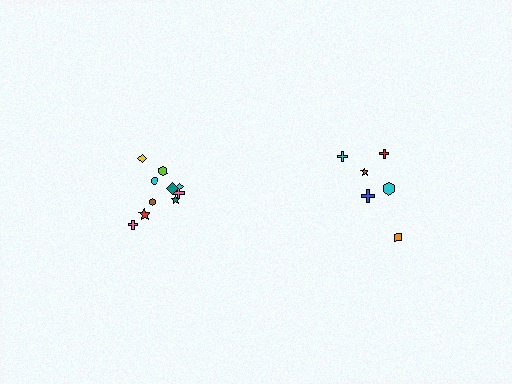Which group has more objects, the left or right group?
The left group.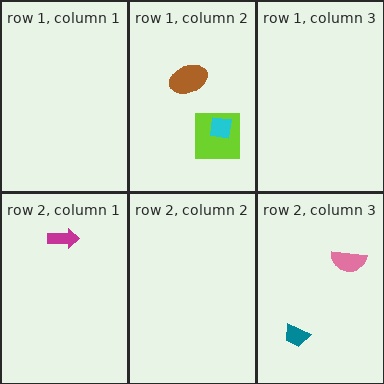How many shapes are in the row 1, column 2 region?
3.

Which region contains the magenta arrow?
The row 2, column 1 region.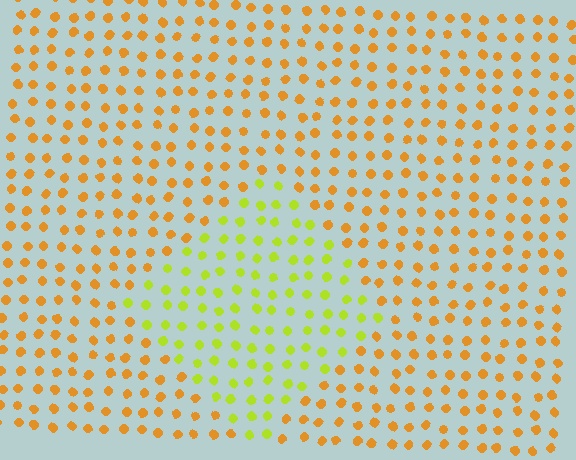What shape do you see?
I see a diamond.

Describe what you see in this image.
The image is filled with small orange elements in a uniform arrangement. A diamond-shaped region is visible where the elements are tinted to a slightly different hue, forming a subtle color boundary.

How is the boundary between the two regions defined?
The boundary is defined purely by a slight shift in hue (about 42 degrees). Spacing, size, and orientation are identical on both sides.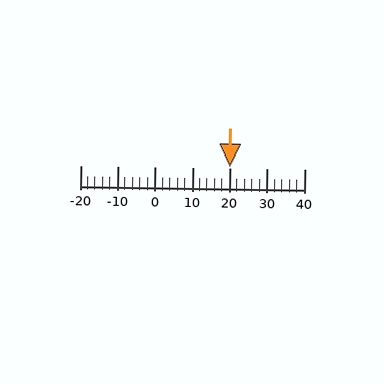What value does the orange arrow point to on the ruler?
The orange arrow points to approximately 20.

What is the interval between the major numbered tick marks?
The major tick marks are spaced 10 units apart.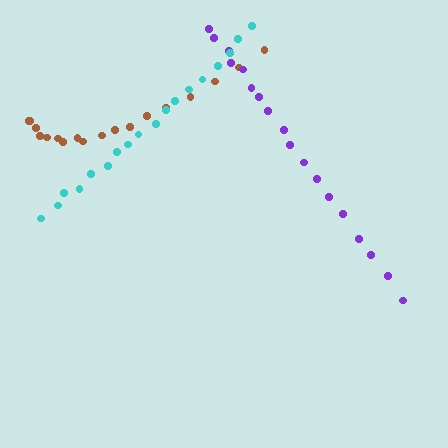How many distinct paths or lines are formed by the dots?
There are 3 distinct paths.